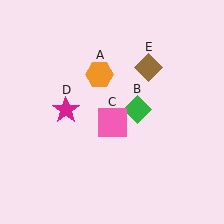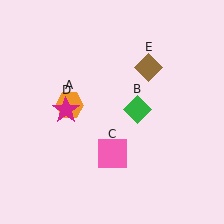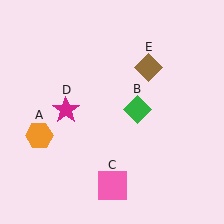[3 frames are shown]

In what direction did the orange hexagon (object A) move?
The orange hexagon (object A) moved down and to the left.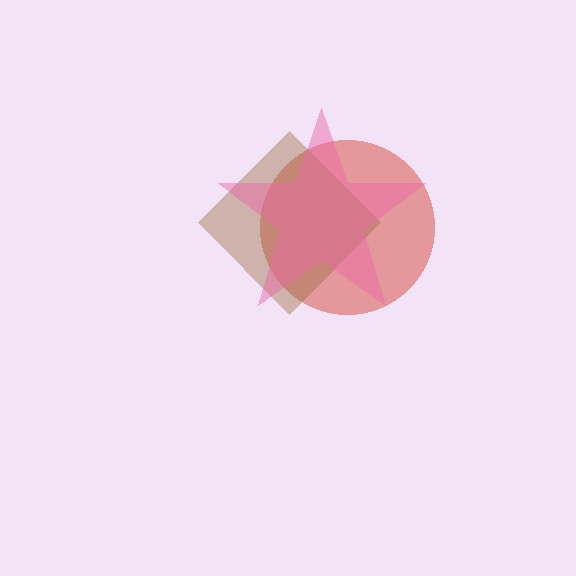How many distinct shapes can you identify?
There are 3 distinct shapes: a red circle, a brown diamond, a pink star.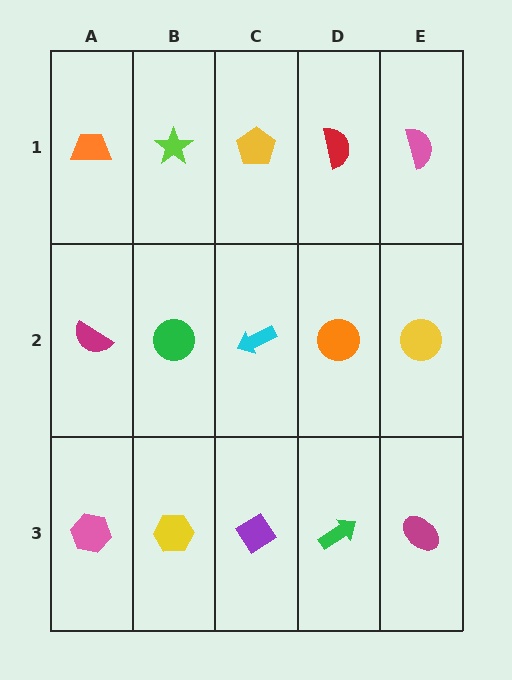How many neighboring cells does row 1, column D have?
3.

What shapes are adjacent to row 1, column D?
An orange circle (row 2, column D), a yellow pentagon (row 1, column C), a pink semicircle (row 1, column E).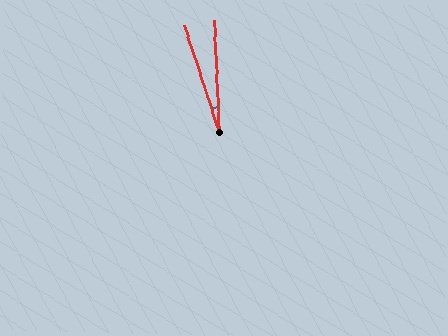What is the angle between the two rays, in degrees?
Approximately 16 degrees.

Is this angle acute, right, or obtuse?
It is acute.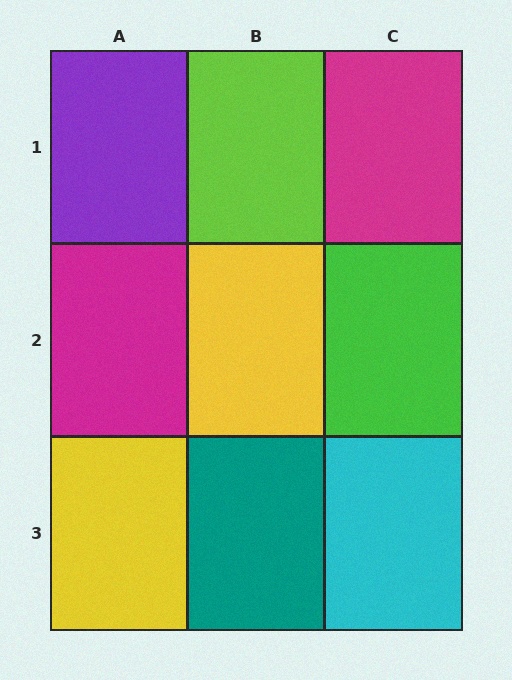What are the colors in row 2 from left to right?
Magenta, yellow, green.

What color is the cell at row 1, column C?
Magenta.